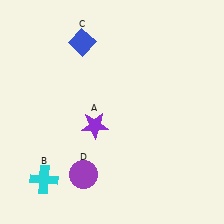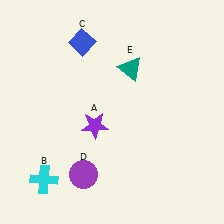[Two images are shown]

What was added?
A teal triangle (E) was added in Image 2.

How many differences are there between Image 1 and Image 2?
There is 1 difference between the two images.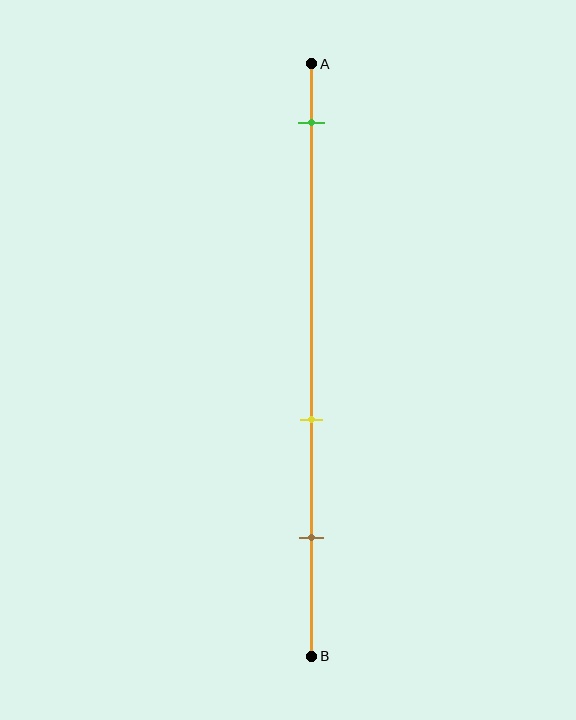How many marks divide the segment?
There are 3 marks dividing the segment.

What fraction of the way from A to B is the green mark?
The green mark is approximately 10% (0.1) of the way from A to B.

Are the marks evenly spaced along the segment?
No, the marks are not evenly spaced.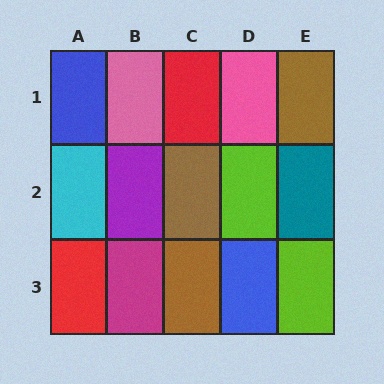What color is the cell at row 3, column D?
Blue.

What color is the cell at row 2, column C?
Brown.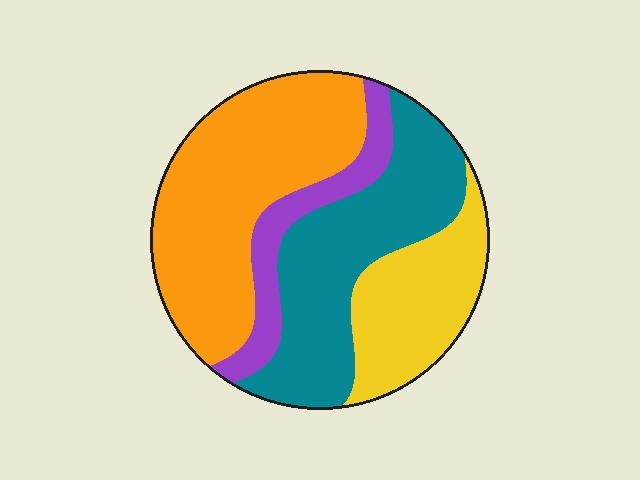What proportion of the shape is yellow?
Yellow takes up about one fifth (1/5) of the shape.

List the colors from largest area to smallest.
From largest to smallest: orange, teal, yellow, purple.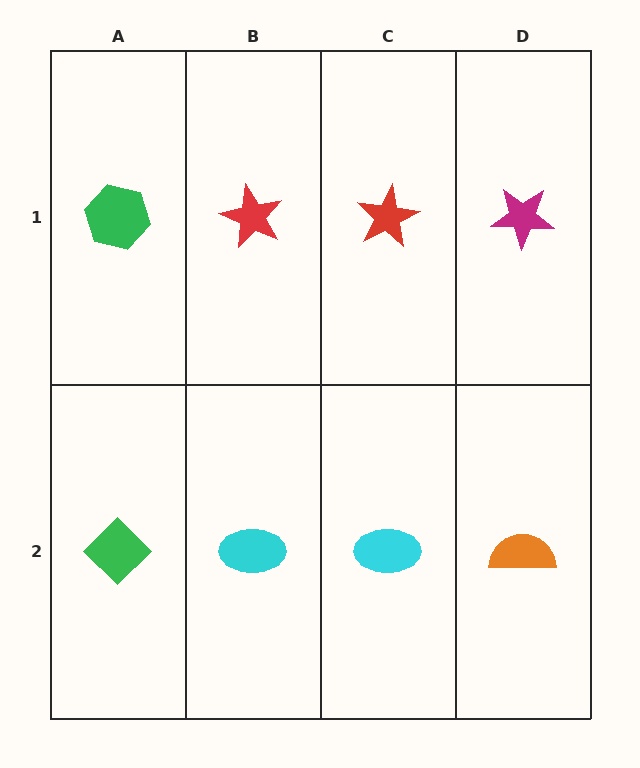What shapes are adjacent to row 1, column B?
A cyan ellipse (row 2, column B), a green hexagon (row 1, column A), a red star (row 1, column C).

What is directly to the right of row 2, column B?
A cyan ellipse.